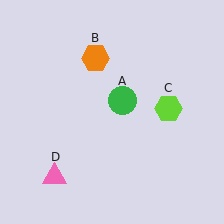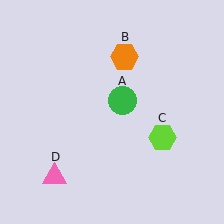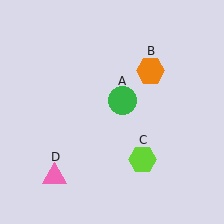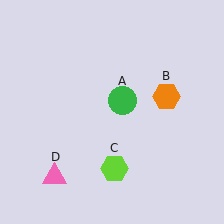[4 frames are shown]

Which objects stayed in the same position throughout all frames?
Green circle (object A) and pink triangle (object D) remained stationary.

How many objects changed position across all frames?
2 objects changed position: orange hexagon (object B), lime hexagon (object C).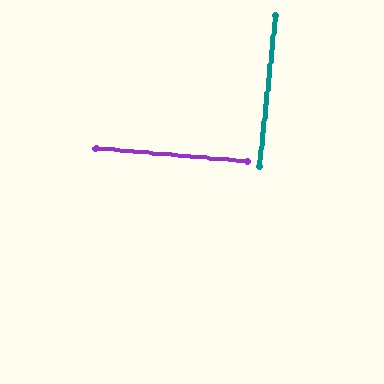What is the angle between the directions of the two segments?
Approximately 89 degrees.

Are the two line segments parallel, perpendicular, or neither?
Perpendicular — they meet at approximately 89°.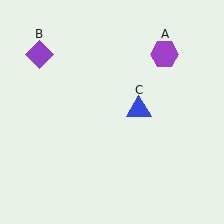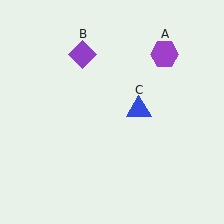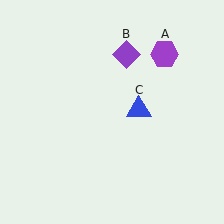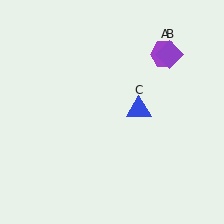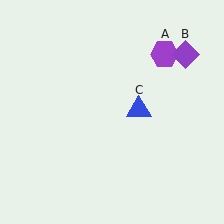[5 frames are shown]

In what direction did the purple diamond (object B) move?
The purple diamond (object B) moved right.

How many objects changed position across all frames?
1 object changed position: purple diamond (object B).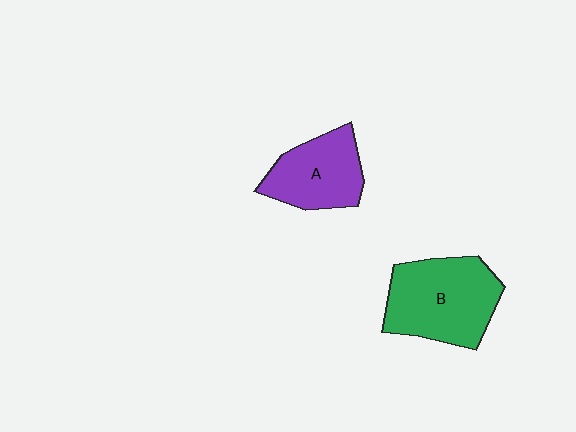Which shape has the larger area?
Shape B (green).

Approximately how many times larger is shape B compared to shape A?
Approximately 1.4 times.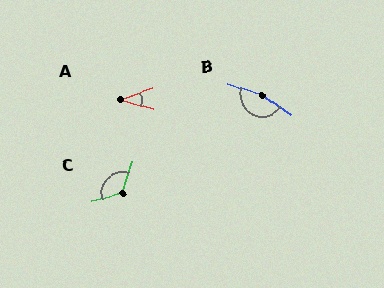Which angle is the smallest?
A, at approximately 34 degrees.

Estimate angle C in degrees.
Approximately 123 degrees.